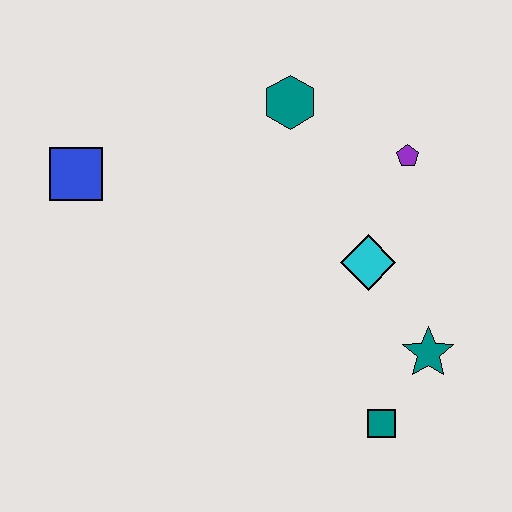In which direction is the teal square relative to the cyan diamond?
The teal square is below the cyan diamond.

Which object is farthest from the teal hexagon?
The teal square is farthest from the teal hexagon.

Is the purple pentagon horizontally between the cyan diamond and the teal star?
Yes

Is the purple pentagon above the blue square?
Yes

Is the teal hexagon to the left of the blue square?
No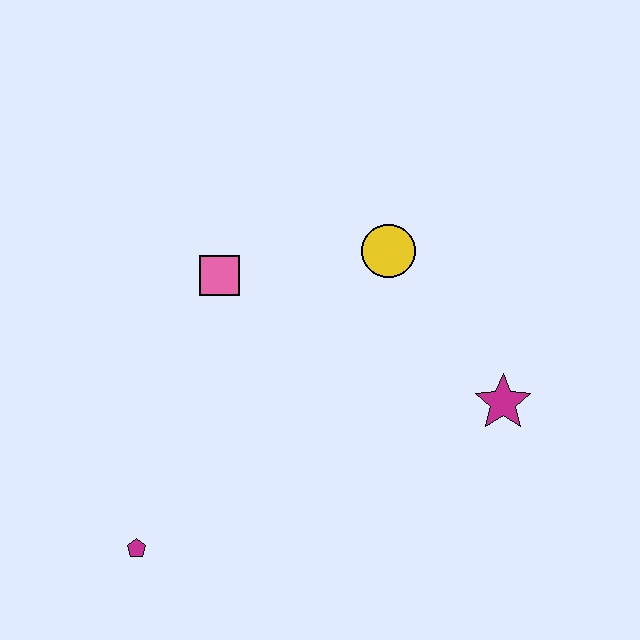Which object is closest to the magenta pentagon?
The pink square is closest to the magenta pentagon.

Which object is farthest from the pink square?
The magenta star is farthest from the pink square.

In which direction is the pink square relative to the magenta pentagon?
The pink square is above the magenta pentagon.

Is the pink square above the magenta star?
Yes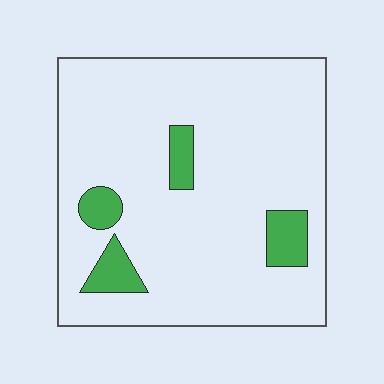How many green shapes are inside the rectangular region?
4.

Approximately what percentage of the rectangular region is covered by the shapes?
Approximately 10%.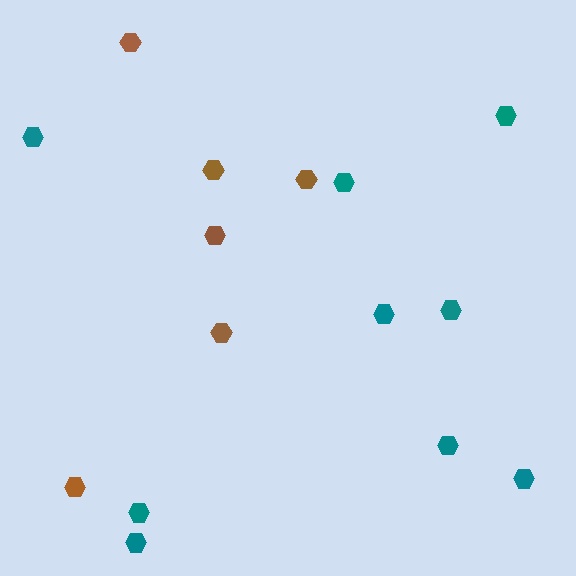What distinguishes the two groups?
There are 2 groups: one group of brown hexagons (6) and one group of teal hexagons (9).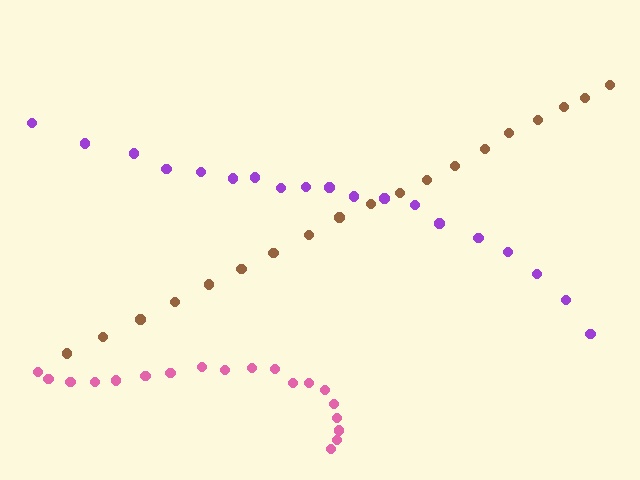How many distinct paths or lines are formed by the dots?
There are 3 distinct paths.